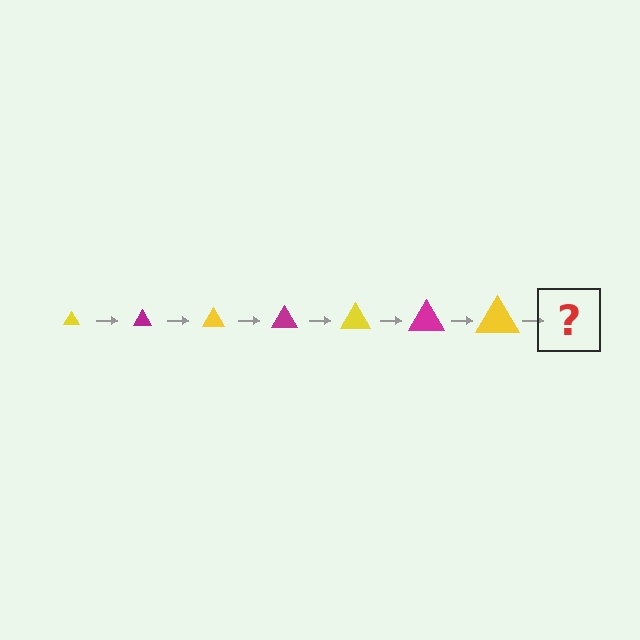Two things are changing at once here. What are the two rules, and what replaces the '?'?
The two rules are that the triangle grows larger each step and the color cycles through yellow and magenta. The '?' should be a magenta triangle, larger than the previous one.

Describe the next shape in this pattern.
It should be a magenta triangle, larger than the previous one.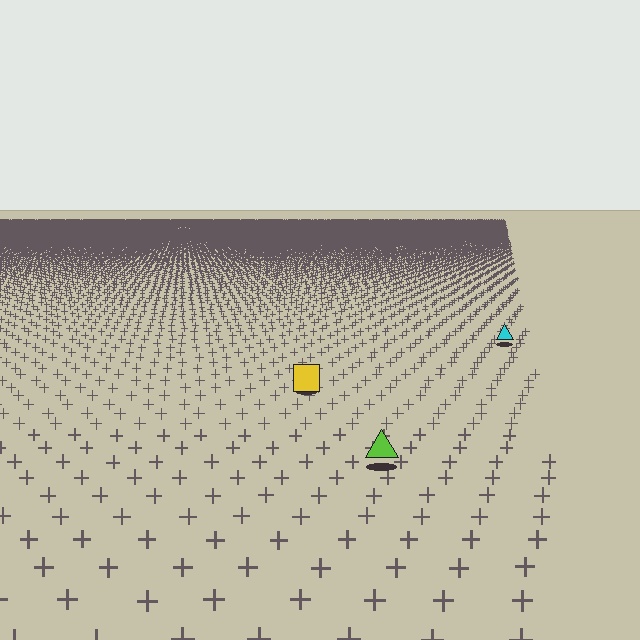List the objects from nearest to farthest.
From nearest to farthest: the lime triangle, the yellow square, the cyan triangle.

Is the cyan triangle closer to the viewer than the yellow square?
No. The yellow square is closer — you can tell from the texture gradient: the ground texture is coarser near it.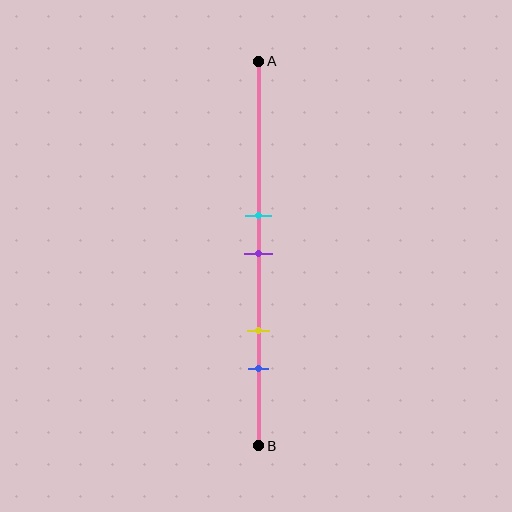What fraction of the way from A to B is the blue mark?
The blue mark is approximately 80% (0.8) of the way from A to B.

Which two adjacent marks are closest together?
The cyan and purple marks are the closest adjacent pair.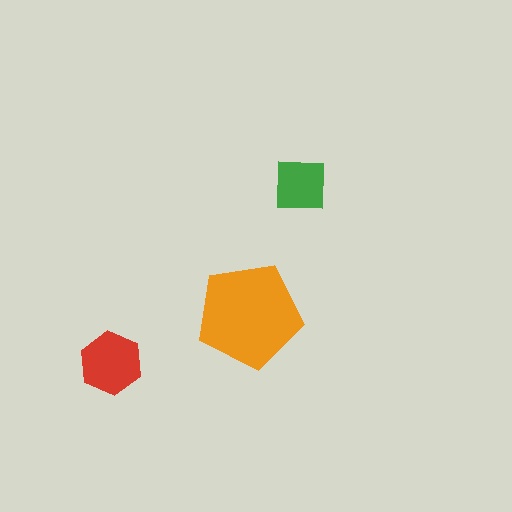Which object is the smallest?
The green square.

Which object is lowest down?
The red hexagon is bottommost.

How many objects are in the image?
There are 3 objects in the image.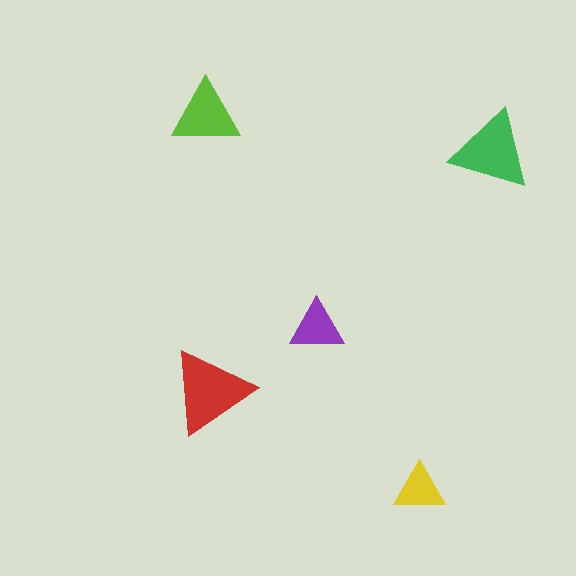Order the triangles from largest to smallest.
the red one, the green one, the lime one, the purple one, the yellow one.